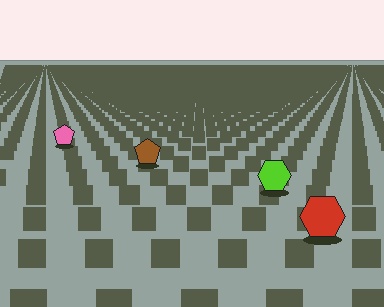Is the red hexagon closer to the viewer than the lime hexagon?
Yes. The red hexagon is closer — you can tell from the texture gradient: the ground texture is coarser near it.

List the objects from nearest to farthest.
From nearest to farthest: the red hexagon, the lime hexagon, the brown pentagon, the pink pentagon.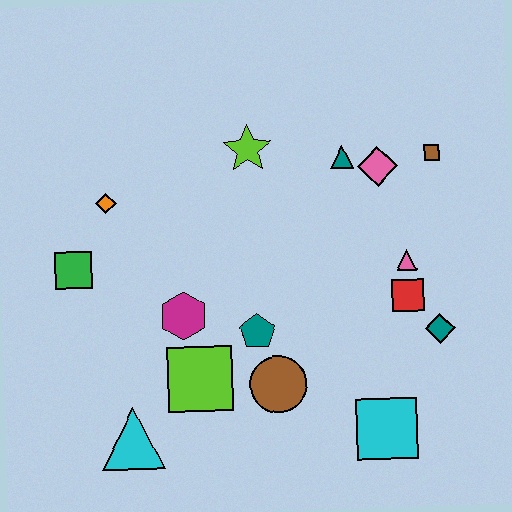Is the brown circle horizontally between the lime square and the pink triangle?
Yes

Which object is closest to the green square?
The orange diamond is closest to the green square.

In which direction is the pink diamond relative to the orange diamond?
The pink diamond is to the right of the orange diamond.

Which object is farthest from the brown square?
The cyan triangle is farthest from the brown square.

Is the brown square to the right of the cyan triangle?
Yes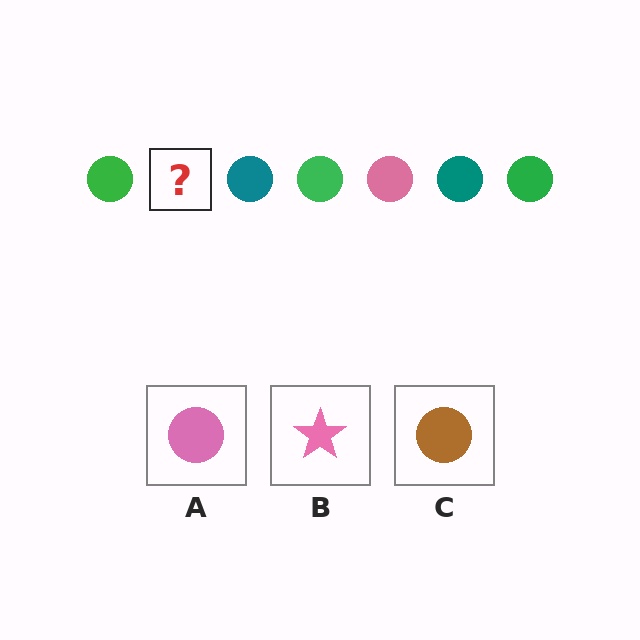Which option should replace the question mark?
Option A.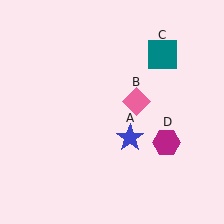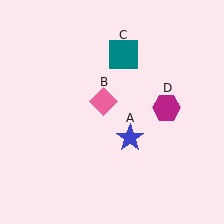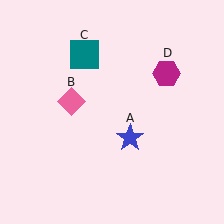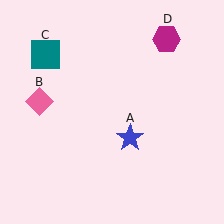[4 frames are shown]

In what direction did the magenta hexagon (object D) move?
The magenta hexagon (object D) moved up.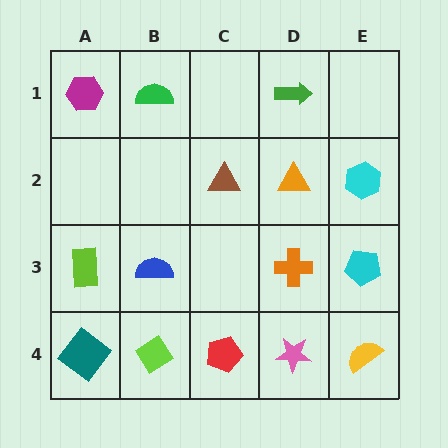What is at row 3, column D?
An orange cross.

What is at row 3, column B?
A blue semicircle.